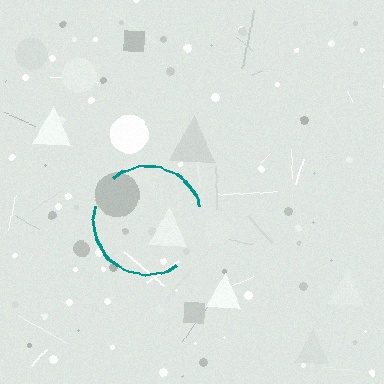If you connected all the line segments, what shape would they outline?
They would outline a circle.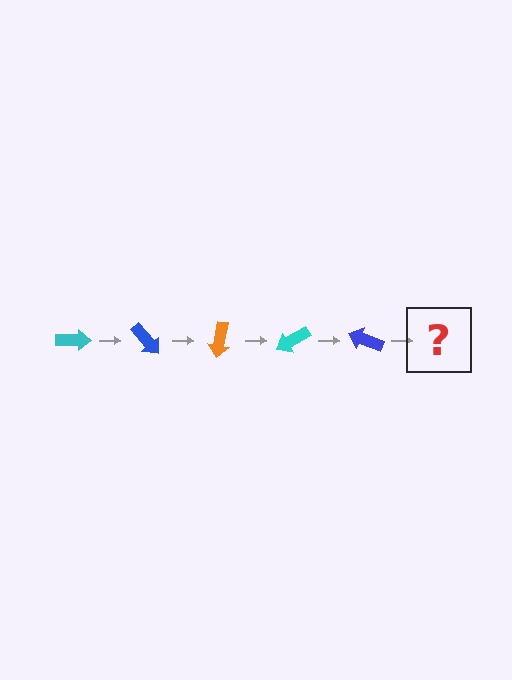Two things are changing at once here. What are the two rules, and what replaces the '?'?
The two rules are that it rotates 50 degrees each step and the color cycles through cyan, blue, and orange. The '?' should be an orange arrow, rotated 250 degrees from the start.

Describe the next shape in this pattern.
It should be an orange arrow, rotated 250 degrees from the start.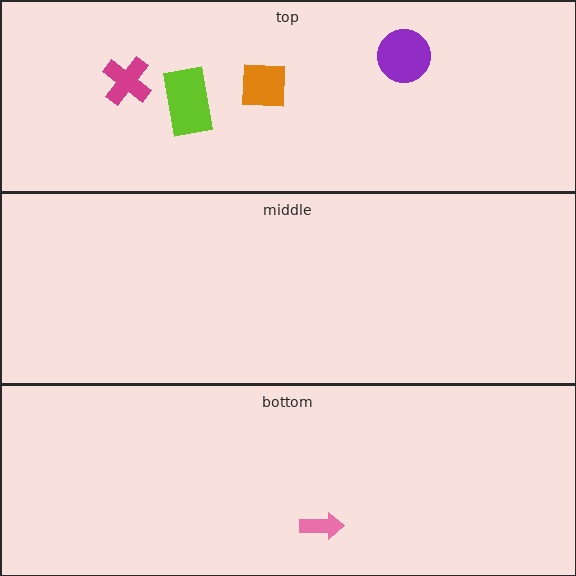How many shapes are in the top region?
4.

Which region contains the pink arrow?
The bottom region.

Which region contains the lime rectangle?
The top region.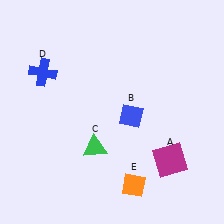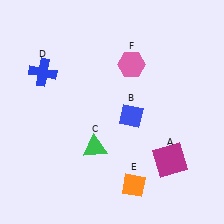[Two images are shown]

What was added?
A pink hexagon (F) was added in Image 2.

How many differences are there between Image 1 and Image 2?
There is 1 difference between the two images.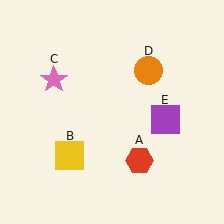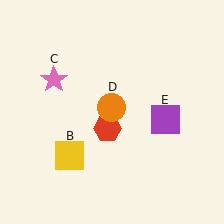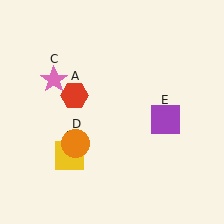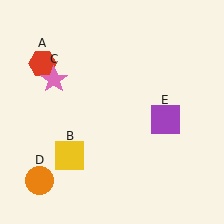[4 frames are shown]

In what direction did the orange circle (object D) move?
The orange circle (object D) moved down and to the left.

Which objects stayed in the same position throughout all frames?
Yellow square (object B) and pink star (object C) and purple square (object E) remained stationary.